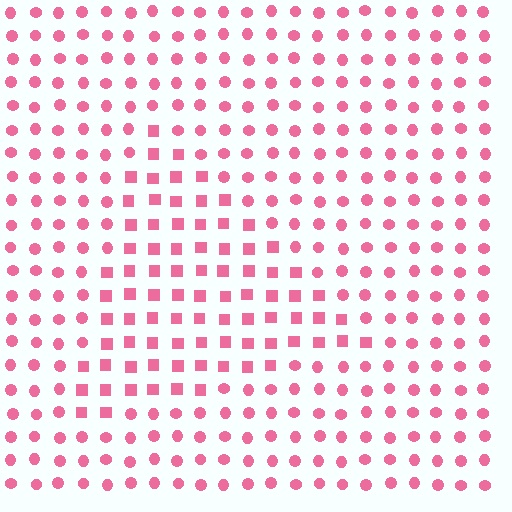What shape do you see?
I see a triangle.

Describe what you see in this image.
The image is filled with small pink elements arranged in a uniform grid. A triangle-shaped region contains squares, while the surrounding area contains circles. The boundary is defined purely by the change in element shape.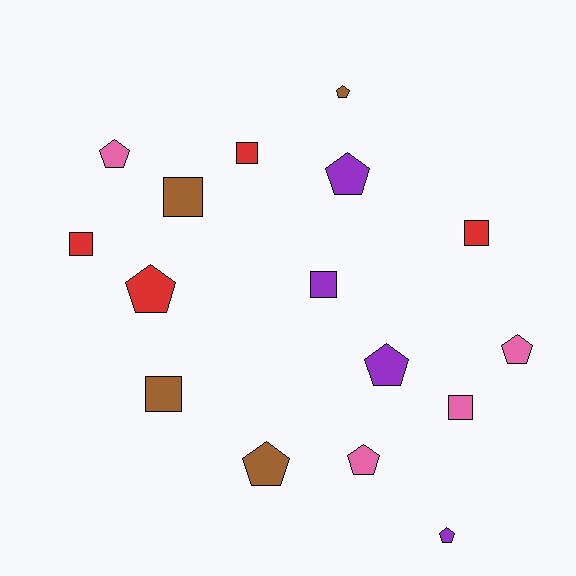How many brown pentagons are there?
There are 2 brown pentagons.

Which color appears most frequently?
Purple, with 4 objects.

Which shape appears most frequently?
Pentagon, with 9 objects.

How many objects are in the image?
There are 16 objects.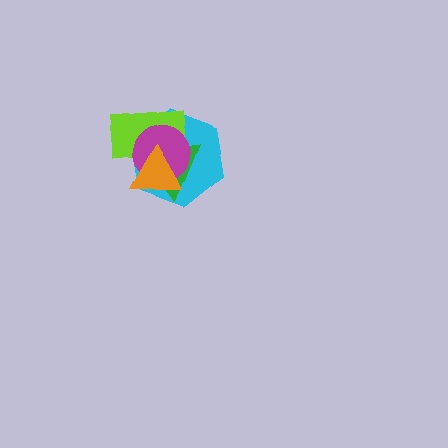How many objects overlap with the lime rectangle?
4 objects overlap with the lime rectangle.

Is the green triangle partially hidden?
Yes, it is partially covered by another shape.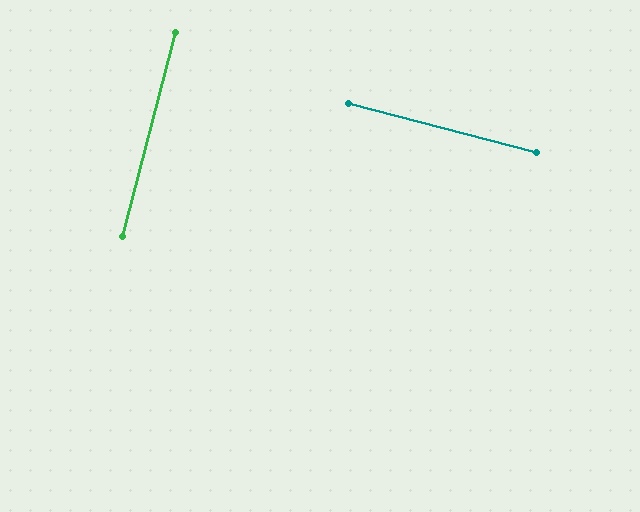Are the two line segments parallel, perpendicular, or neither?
Perpendicular — they meet at approximately 90°.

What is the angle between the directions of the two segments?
Approximately 90 degrees.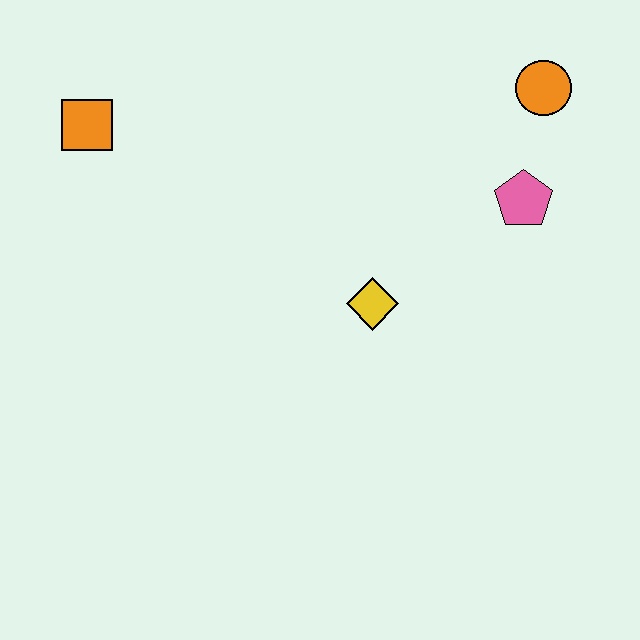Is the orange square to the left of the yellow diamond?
Yes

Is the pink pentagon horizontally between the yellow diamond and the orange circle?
Yes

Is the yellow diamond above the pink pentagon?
No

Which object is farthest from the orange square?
The orange circle is farthest from the orange square.